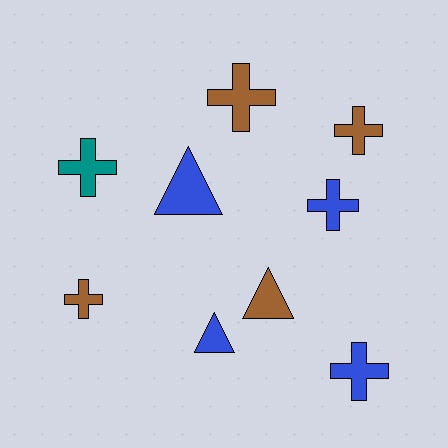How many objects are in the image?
There are 9 objects.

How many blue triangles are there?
There are 2 blue triangles.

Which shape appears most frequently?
Cross, with 6 objects.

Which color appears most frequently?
Brown, with 4 objects.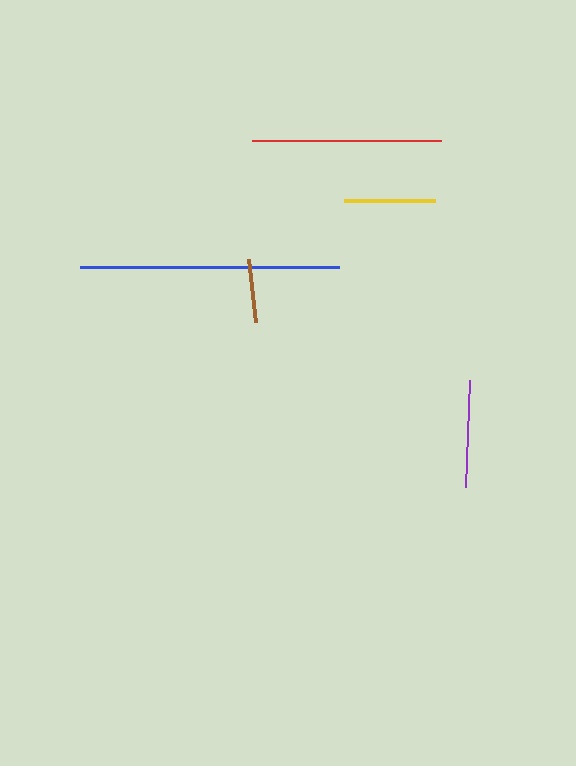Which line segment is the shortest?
The brown line is the shortest at approximately 64 pixels.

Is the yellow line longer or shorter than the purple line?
The purple line is longer than the yellow line.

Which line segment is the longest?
The blue line is the longest at approximately 259 pixels.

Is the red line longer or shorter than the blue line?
The blue line is longer than the red line.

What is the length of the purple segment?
The purple segment is approximately 107 pixels long.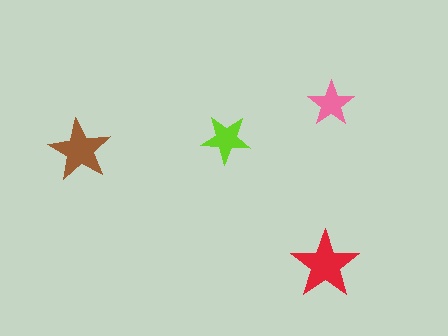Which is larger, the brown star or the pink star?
The brown one.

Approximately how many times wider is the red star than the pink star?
About 1.5 times wider.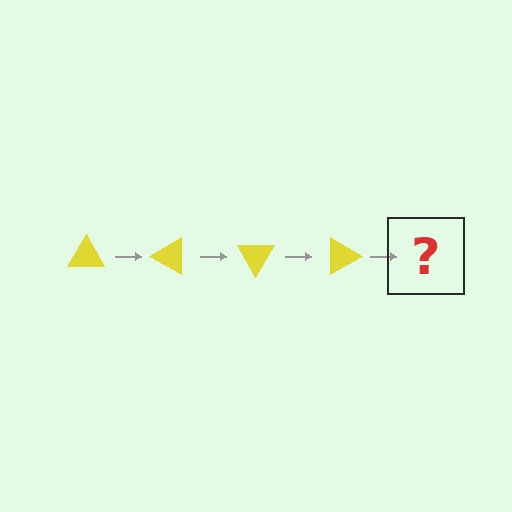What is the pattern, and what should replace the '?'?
The pattern is that the triangle rotates 30 degrees each step. The '?' should be a yellow triangle rotated 120 degrees.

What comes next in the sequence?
The next element should be a yellow triangle rotated 120 degrees.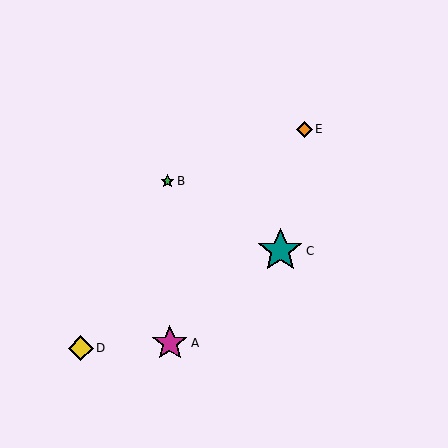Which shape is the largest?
The teal star (labeled C) is the largest.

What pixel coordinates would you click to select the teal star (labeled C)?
Click at (280, 251) to select the teal star C.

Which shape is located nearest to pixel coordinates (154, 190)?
The green star (labeled B) at (168, 181) is nearest to that location.